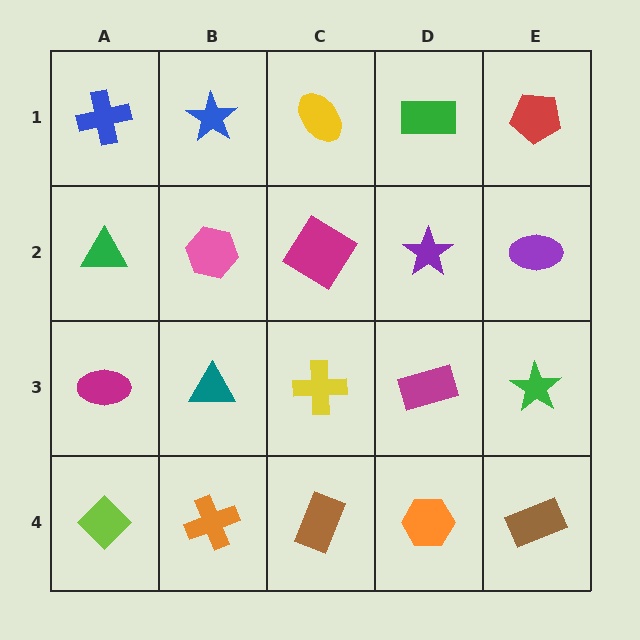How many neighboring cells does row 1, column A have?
2.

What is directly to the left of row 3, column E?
A magenta rectangle.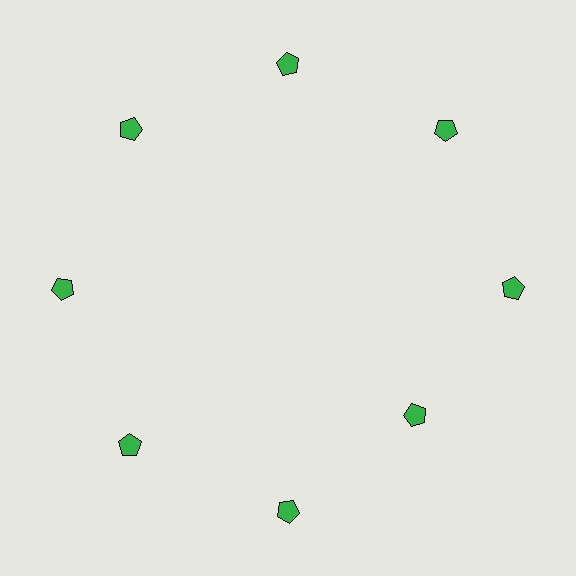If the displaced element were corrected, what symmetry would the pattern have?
It would have 8-fold rotational symmetry — the pattern would map onto itself every 45 degrees.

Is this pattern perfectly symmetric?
No. The 8 green pentagons are arranged in a ring, but one element near the 4 o'clock position is pulled inward toward the center, breaking the 8-fold rotational symmetry.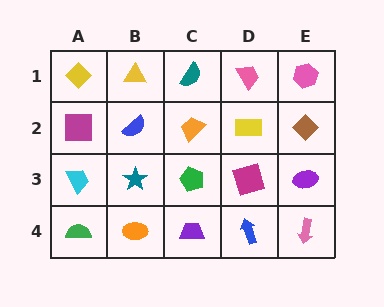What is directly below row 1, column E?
A brown diamond.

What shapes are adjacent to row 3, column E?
A brown diamond (row 2, column E), a pink arrow (row 4, column E), a magenta square (row 3, column D).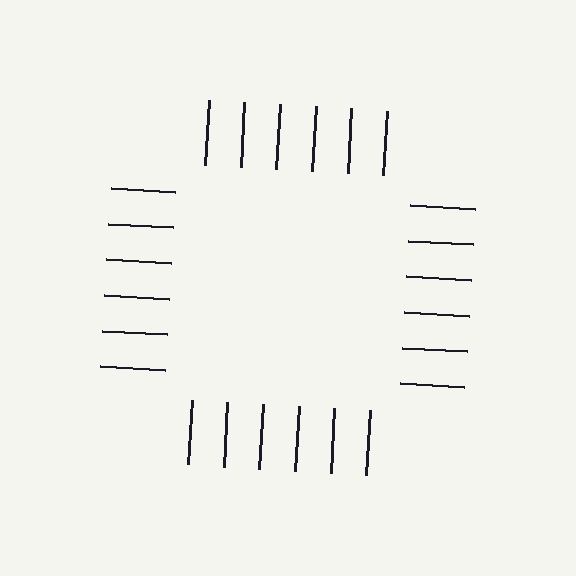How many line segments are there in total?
24 — 6 along each of the 4 edges.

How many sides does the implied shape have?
4 sides — the line-ends trace a square.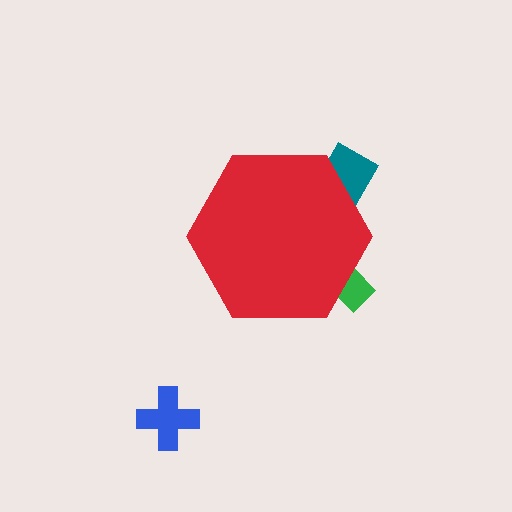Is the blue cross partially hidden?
No, the blue cross is fully visible.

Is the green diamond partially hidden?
Yes, the green diamond is partially hidden behind the red hexagon.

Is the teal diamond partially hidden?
Yes, the teal diamond is partially hidden behind the red hexagon.